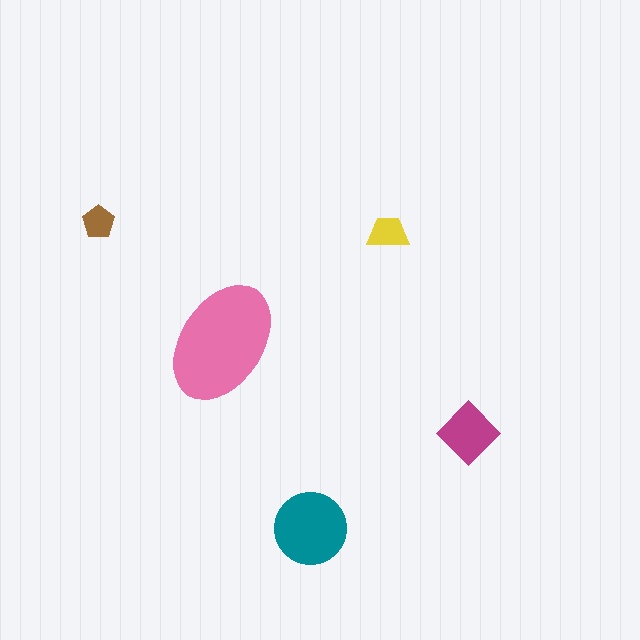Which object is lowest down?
The teal circle is bottommost.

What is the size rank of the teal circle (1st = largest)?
2nd.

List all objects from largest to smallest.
The pink ellipse, the teal circle, the magenta diamond, the yellow trapezoid, the brown pentagon.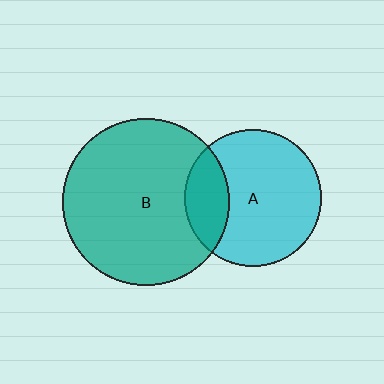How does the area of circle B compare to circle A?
Approximately 1.5 times.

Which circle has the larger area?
Circle B (teal).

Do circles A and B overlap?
Yes.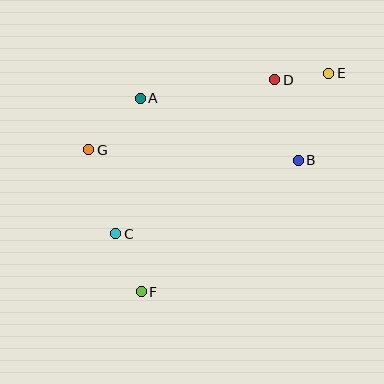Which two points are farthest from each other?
Points E and F are farthest from each other.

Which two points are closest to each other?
Points D and E are closest to each other.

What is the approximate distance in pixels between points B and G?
The distance between B and G is approximately 210 pixels.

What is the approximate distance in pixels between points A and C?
The distance between A and C is approximately 138 pixels.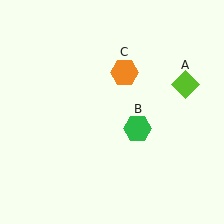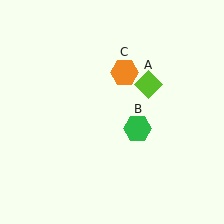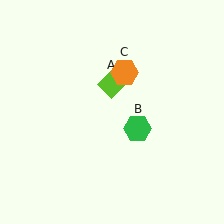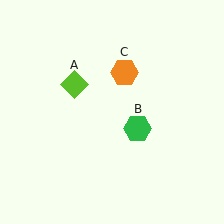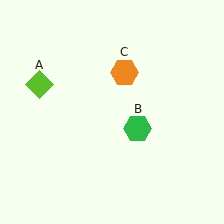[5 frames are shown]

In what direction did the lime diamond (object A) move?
The lime diamond (object A) moved left.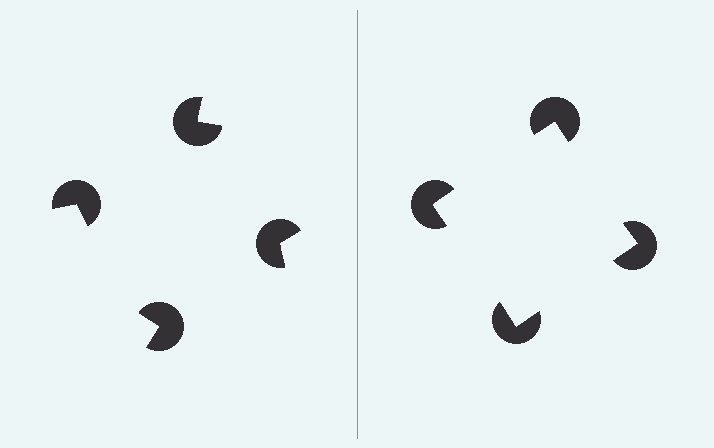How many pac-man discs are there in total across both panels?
8 — 4 on each side.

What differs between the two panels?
The pac-man discs are positioned identically on both sides; only the wedge orientations differ. On the right they align to a square; on the left they are misaligned.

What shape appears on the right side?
An illusory square.